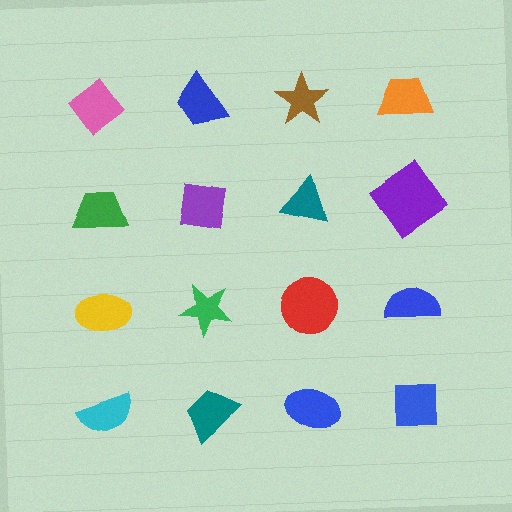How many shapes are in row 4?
4 shapes.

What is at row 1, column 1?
A pink diamond.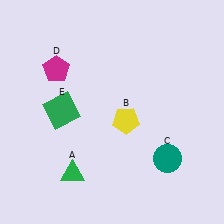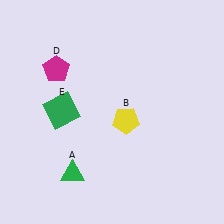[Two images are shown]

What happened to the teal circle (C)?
The teal circle (C) was removed in Image 2. It was in the bottom-right area of Image 1.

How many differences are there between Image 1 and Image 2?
There is 1 difference between the two images.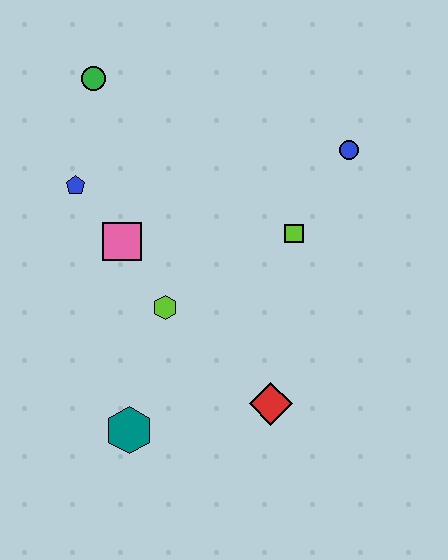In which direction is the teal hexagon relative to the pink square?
The teal hexagon is below the pink square.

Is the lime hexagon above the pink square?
No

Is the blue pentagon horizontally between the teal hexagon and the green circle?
No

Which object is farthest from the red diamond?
The green circle is farthest from the red diamond.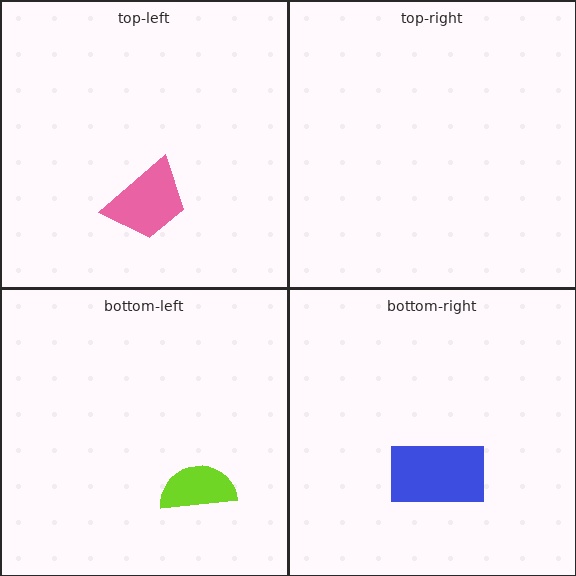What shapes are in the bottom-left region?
The lime semicircle.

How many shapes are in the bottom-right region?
1.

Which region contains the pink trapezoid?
The top-left region.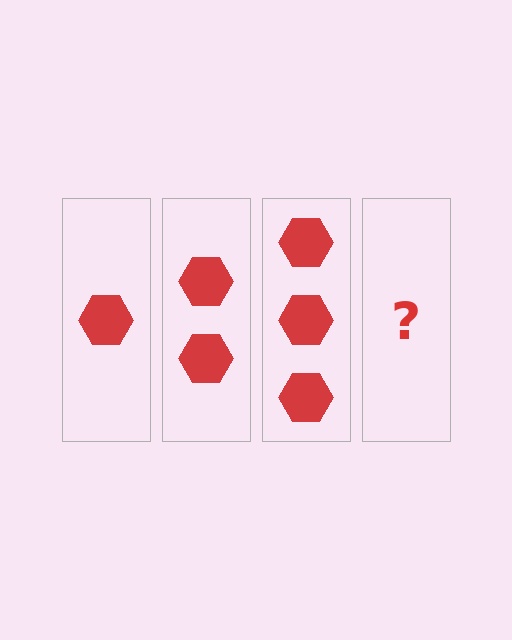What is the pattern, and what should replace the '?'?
The pattern is that each step adds one more hexagon. The '?' should be 4 hexagons.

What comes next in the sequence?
The next element should be 4 hexagons.